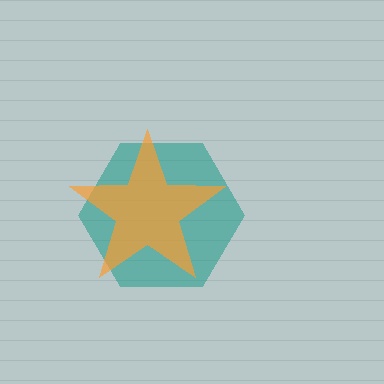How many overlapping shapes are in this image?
There are 2 overlapping shapes in the image.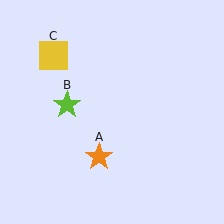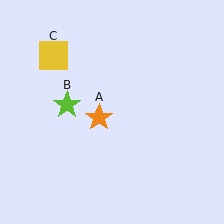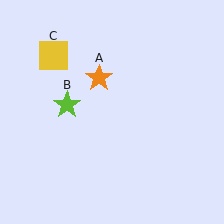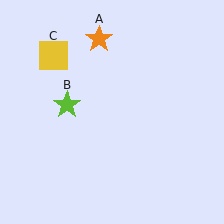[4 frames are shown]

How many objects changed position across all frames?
1 object changed position: orange star (object A).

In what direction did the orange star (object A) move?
The orange star (object A) moved up.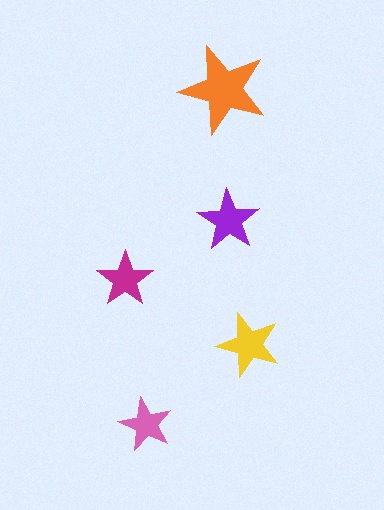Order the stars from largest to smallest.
the orange one, the yellow one, the purple one, the magenta one, the pink one.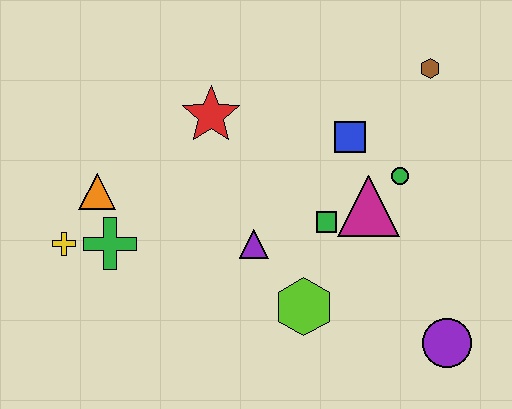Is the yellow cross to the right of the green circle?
No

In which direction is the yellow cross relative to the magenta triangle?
The yellow cross is to the left of the magenta triangle.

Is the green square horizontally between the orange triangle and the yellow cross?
No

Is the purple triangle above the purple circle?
Yes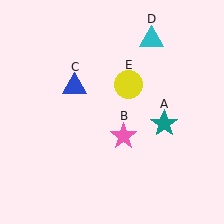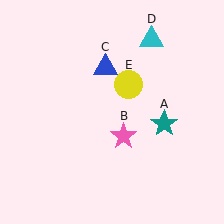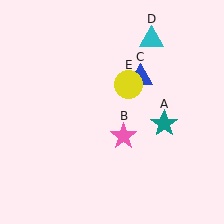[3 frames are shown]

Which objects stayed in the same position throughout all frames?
Teal star (object A) and pink star (object B) and cyan triangle (object D) and yellow circle (object E) remained stationary.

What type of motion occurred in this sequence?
The blue triangle (object C) rotated clockwise around the center of the scene.